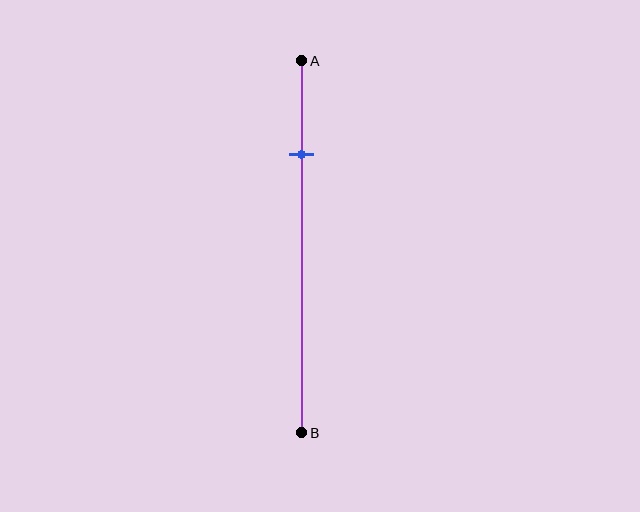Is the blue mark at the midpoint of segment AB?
No, the mark is at about 25% from A, not at the 50% midpoint.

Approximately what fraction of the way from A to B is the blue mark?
The blue mark is approximately 25% of the way from A to B.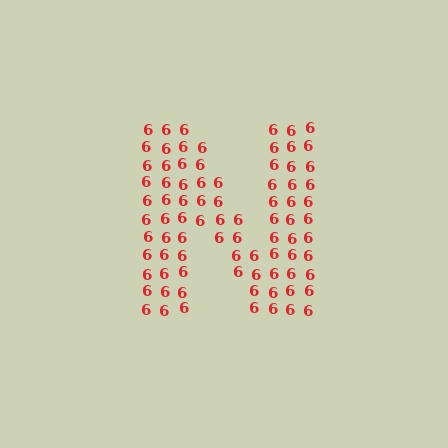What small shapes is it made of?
It is made of small digit 6's.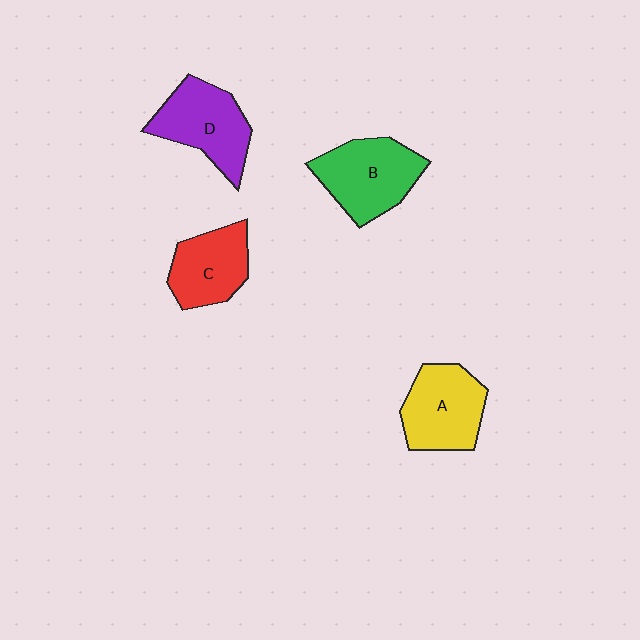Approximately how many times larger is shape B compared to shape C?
Approximately 1.2 times.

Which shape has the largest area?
Shape B (green).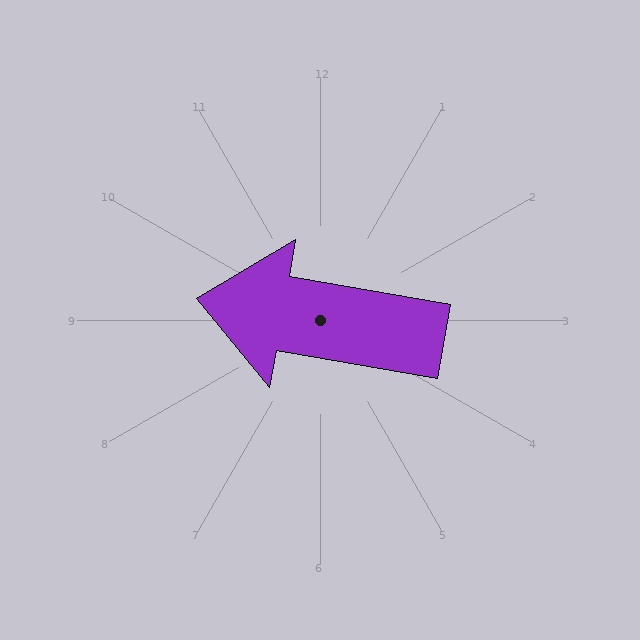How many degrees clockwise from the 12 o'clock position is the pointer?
Approximately 280 degrees.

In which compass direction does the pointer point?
West.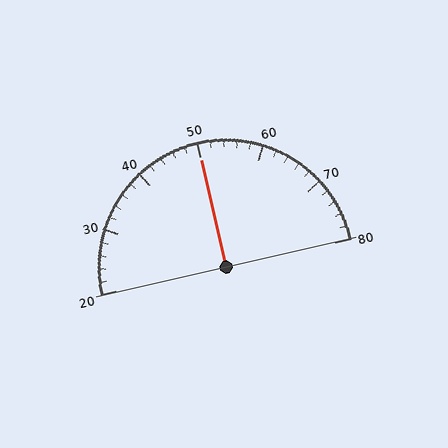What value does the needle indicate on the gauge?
The needle indicates approximately 50.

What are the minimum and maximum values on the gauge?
The gauge ranges from 20 to 80.